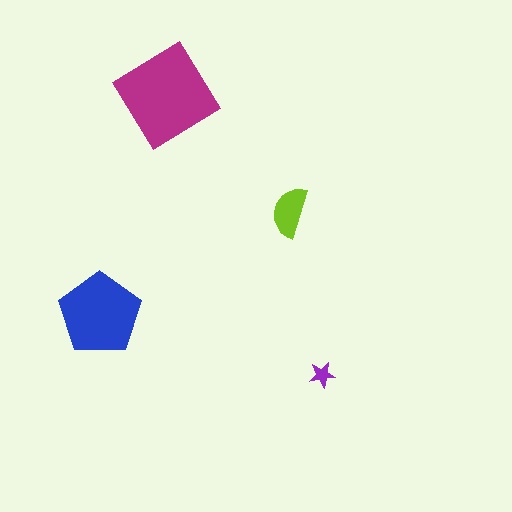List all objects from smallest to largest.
The purple star, the lime semicircle, the blue pentagon, the magenta diamond.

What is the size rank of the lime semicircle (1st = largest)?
3rd.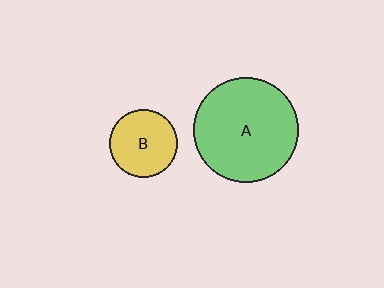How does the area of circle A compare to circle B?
Approximately 2.4 times.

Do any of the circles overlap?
No, none of the circles overlap.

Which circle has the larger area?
Circle A (green).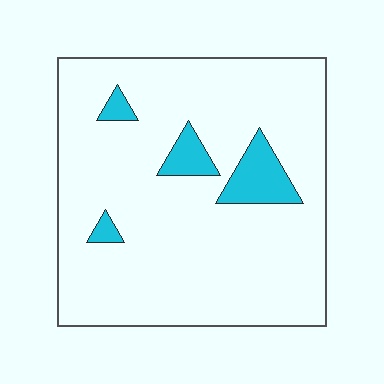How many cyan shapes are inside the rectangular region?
4.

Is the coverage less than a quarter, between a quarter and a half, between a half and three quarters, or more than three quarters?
Less than a quarter.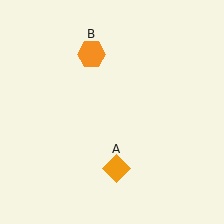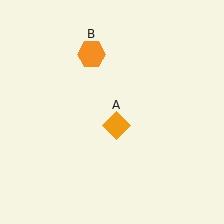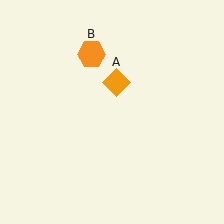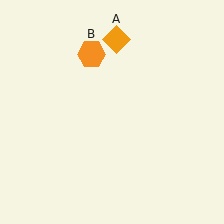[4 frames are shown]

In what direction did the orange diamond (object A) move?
The orange diamond (object A) moved up.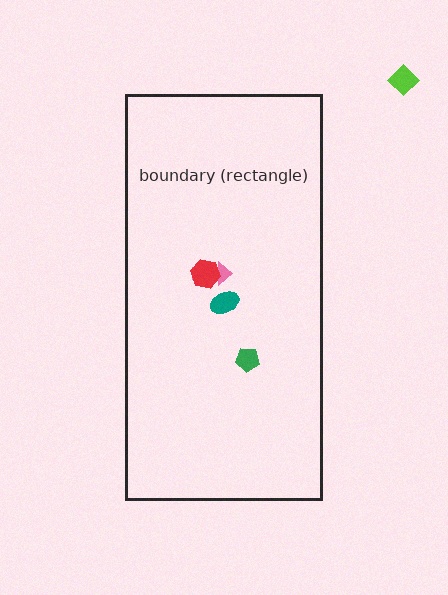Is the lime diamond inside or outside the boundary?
Outside.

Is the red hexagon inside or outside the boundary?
Inside.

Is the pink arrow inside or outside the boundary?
Inside.